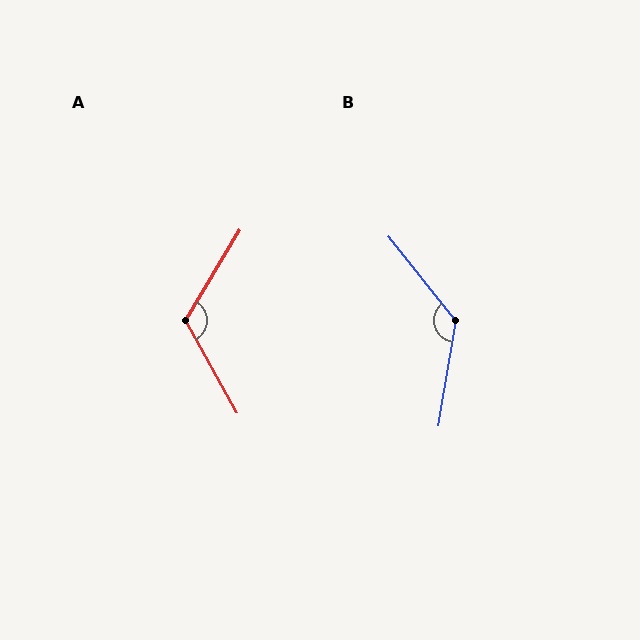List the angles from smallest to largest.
A (120°), B (132°).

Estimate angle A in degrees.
Approximately 120 degrees.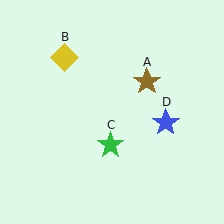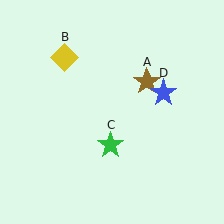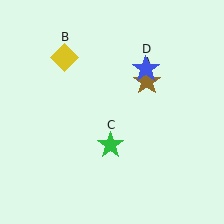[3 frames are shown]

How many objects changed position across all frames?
1 object changed position: blue star (object D).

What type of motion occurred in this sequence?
The blue star (object D) rotated counterclockwise around the center of the scene.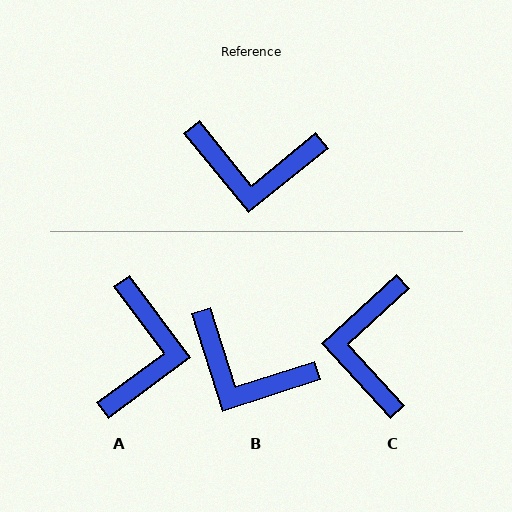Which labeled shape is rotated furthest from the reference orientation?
A, about 87 degrees away.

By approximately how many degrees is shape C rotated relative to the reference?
Approximately 87 degrees clockwise.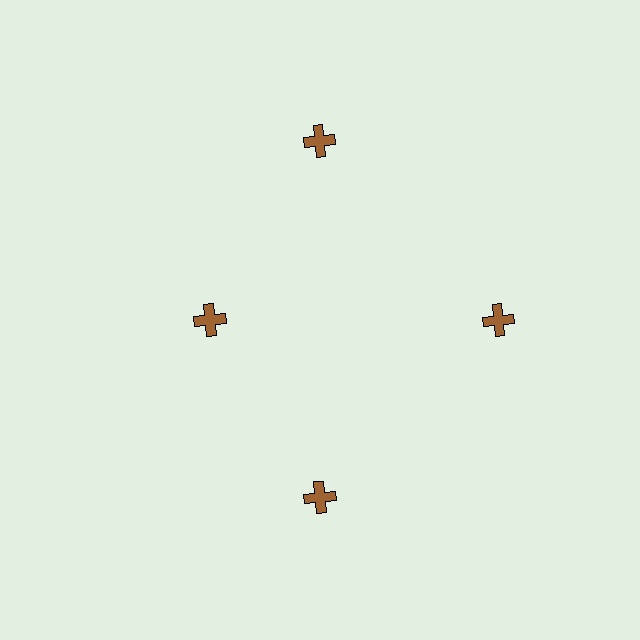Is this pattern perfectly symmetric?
No. The 4 brown crosses are arranged in a ring, but one element near the 9 o'clock position is pulled inward toward the center, breaking the 4-fold rotational symmetry.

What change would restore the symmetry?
The symmetry would be restored by moving it outward, back onto the ring so that all 4 crosses sit at equal angles and equal distance from the center.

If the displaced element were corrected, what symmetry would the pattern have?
It would have 4-fold rotational symmetry — the pattern would map onto itself every 90 degrees.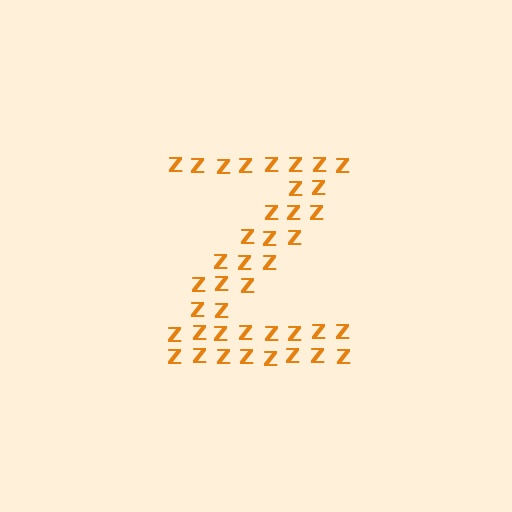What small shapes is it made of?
It is made of small letter Z's.